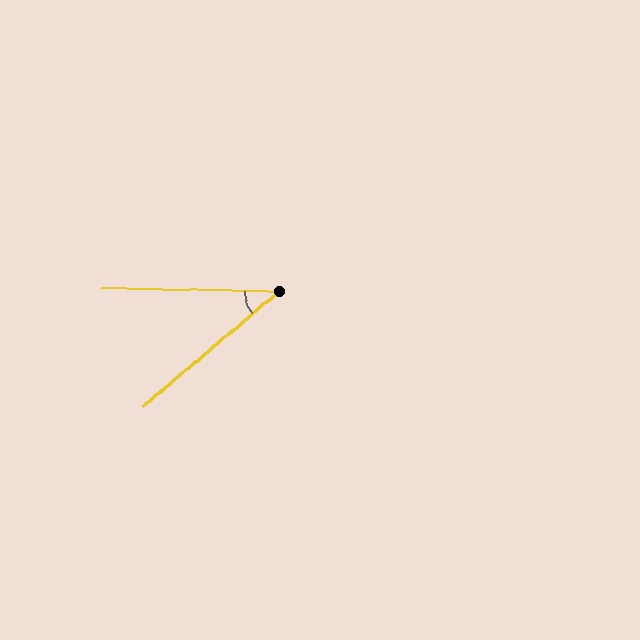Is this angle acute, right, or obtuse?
It is acute.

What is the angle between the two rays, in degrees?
Approximately 41 degrees.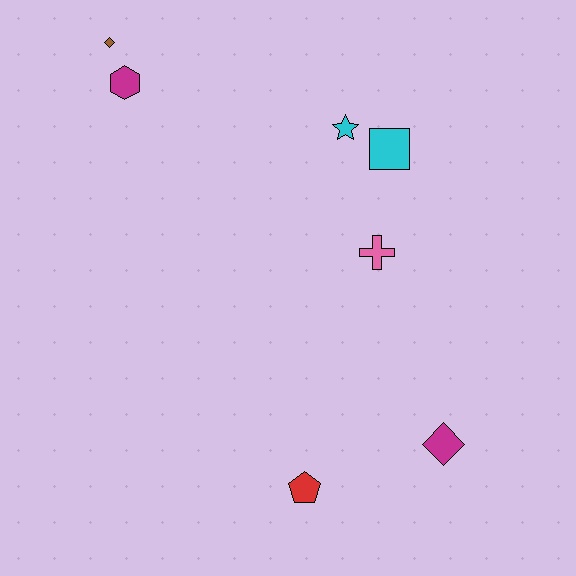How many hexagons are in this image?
There is 1 hexagon.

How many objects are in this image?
There are 7 objects.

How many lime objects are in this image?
There are no lime objects.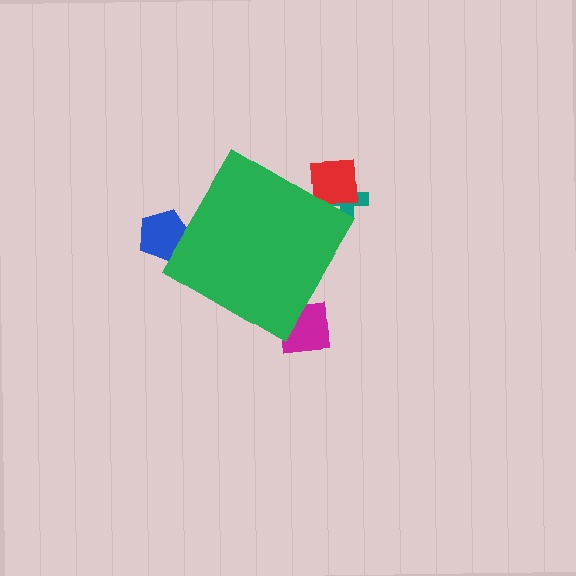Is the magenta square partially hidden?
Yes, the magenta square is partially hidden behind the green diamond.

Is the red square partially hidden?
Yes, the red square is partially hidden behind the green diamond.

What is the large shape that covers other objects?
A green diamond.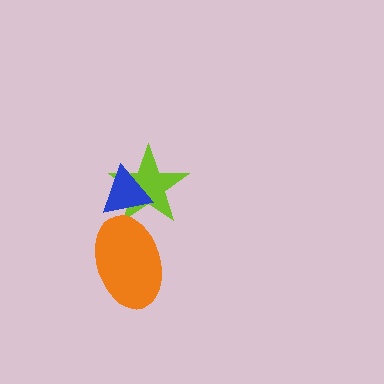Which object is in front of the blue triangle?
The orange ellipse is in front of the blue triangle.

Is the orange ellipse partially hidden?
No, no other shape covers it.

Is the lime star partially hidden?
Yes, it is partially covered by another shape.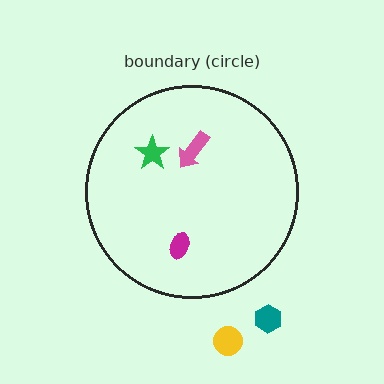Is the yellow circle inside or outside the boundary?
Outside.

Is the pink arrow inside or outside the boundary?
Inside.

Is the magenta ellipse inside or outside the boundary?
Inside.